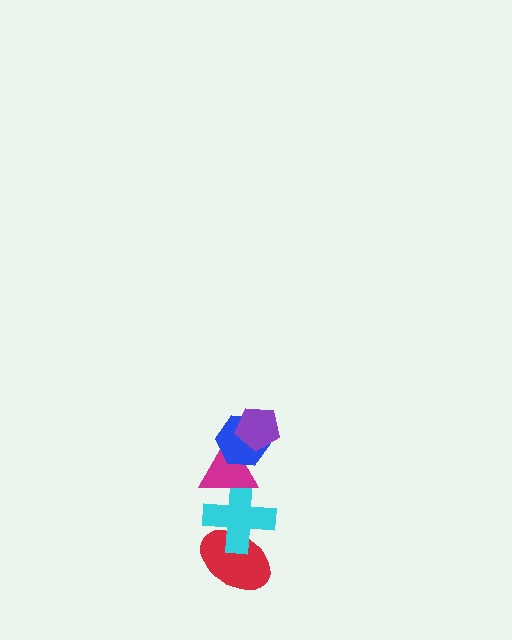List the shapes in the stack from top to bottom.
From top to bottom: the purple pentagon, the blue hexagon, the magenta triangle, the cyan cross, the red ellipse.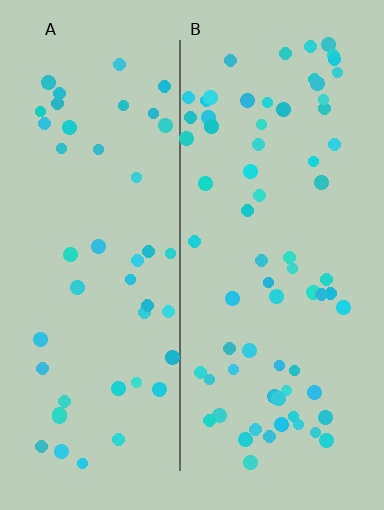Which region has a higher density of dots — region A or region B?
B (the right).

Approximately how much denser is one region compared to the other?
Approximately 1.5× — region B over region A.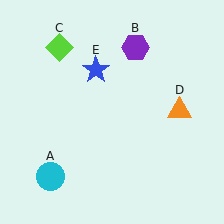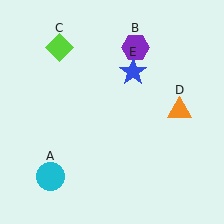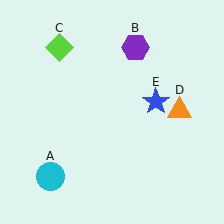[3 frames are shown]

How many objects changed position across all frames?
1 object changed position: blue star (object E).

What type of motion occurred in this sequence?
The blue star (object E) rotated clockwise around the center of the scene.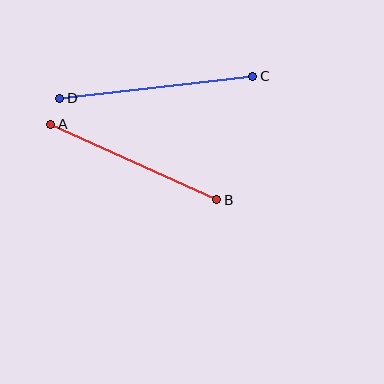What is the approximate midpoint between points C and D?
The midpoint is at approximately (156, 87) pixels.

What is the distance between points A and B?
The distance is approximately 183 pixels.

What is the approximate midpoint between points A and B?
The midpoint is at approximately (134, 162) pixels.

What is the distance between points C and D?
The distance is approximately 195 pixels.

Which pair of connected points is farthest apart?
Points C and D are farthest apart.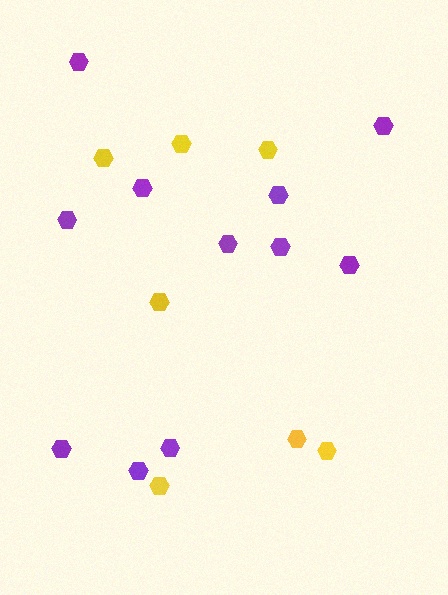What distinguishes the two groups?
There are 2 groups: one group of yellow hexagons (7) and one group of purple hexagons (11).